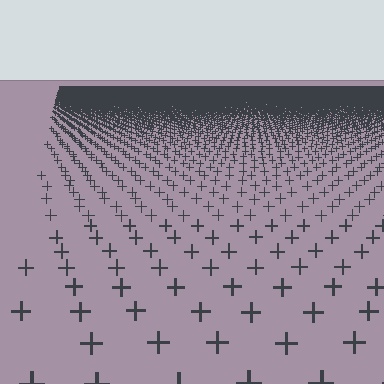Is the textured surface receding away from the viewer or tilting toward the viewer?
The surface is receding away from the viewer. Texture elements get smaller and denser toward the top.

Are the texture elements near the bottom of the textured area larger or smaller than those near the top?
Larger. Near the bottom, elements are closer to the viewer and appear at a bigger on-screen size.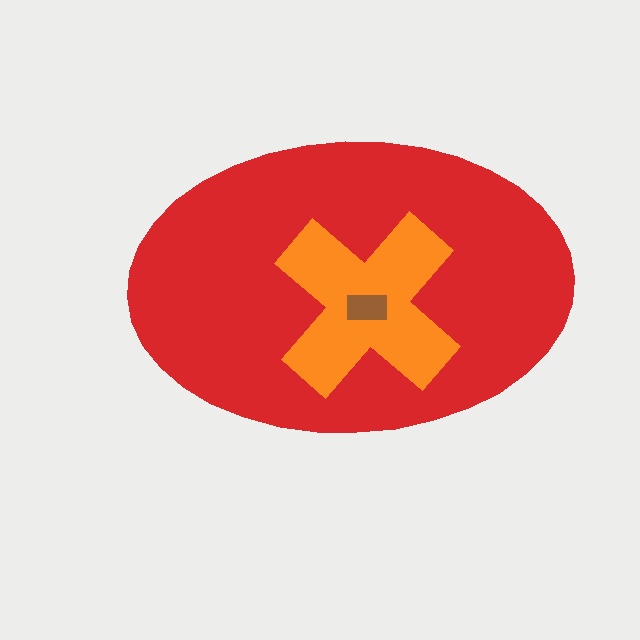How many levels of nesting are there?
3.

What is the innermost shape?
The brown rectangle.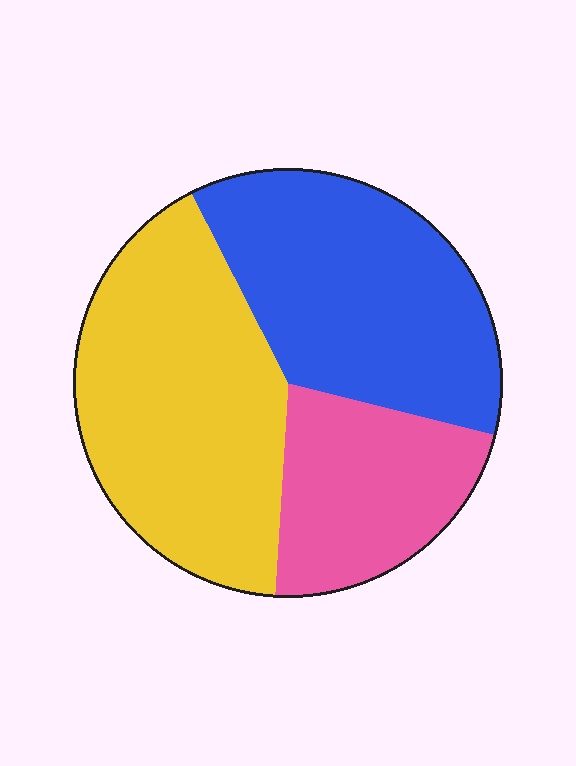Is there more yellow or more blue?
Yellow.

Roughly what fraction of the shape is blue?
Blue takes up about three eighths (3/8) of the shape.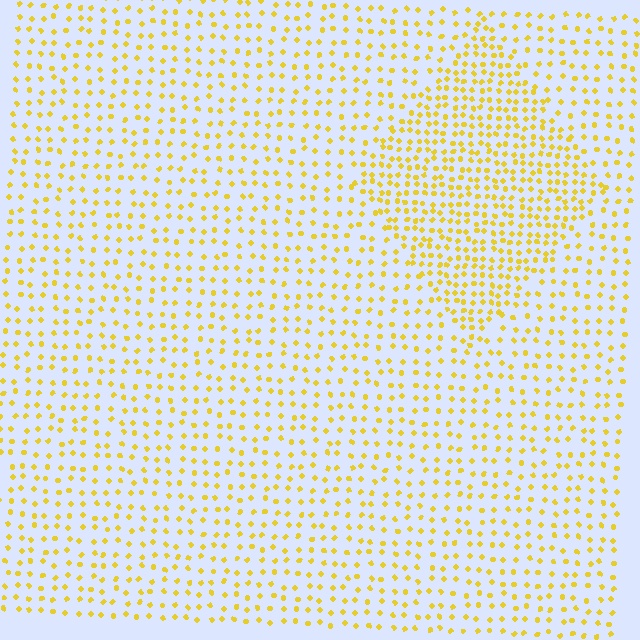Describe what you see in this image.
The image contains small yellow elements arranged at two different densities. A diamond-shaped region is visible where the elements are more densely packed than the surrounding area.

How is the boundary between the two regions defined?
The boundary is defined by a change in element density (approximately 1.9x ratio). All elements are the same color, size, and shape.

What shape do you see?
I see a diamond.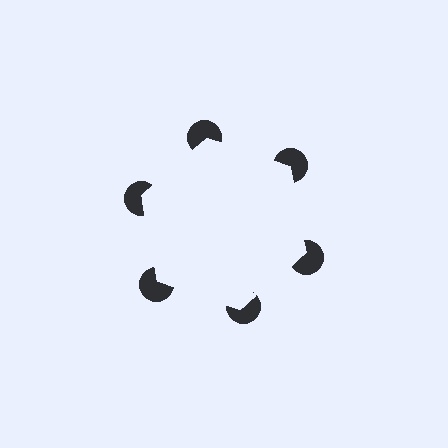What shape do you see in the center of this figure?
An illusory hexagon — its edges are inferred from the aligned wedge cuts in the pac-man discs, not physically drawn.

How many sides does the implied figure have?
6 sides.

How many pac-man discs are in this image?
There are 6 — one at each vertex of the illusory hexagon.